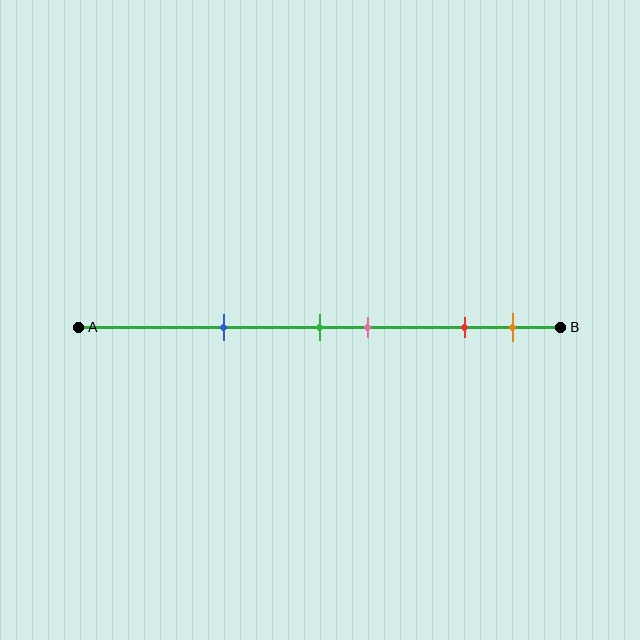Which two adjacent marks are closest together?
The green and pink marks are the closest adjacent pair.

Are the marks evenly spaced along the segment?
No, the marks are not evenly spaced.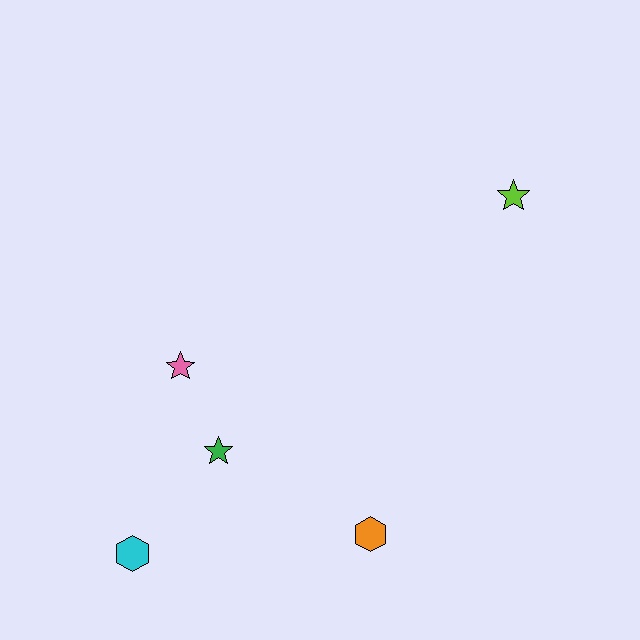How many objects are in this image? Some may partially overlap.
There are 5 objects.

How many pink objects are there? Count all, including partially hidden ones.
There is 1 pink object.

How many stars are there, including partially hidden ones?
There are 3 stars.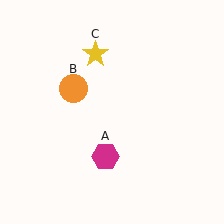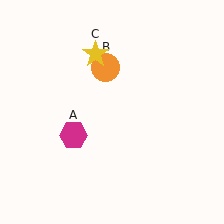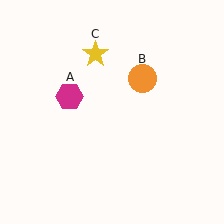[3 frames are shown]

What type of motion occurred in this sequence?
The magenta hexagon (object A), orange circle (object B) rotated clockwise around the center of the scene.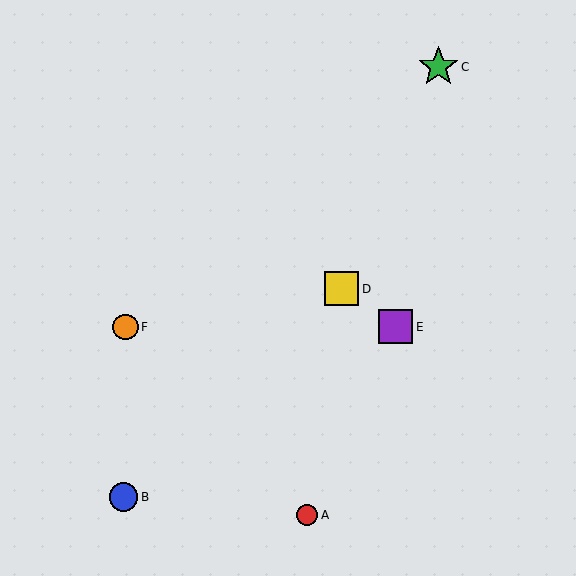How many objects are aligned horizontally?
2 objects (E, F) are aligned horizontally.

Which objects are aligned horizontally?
Objects E, F are aligned horizontally.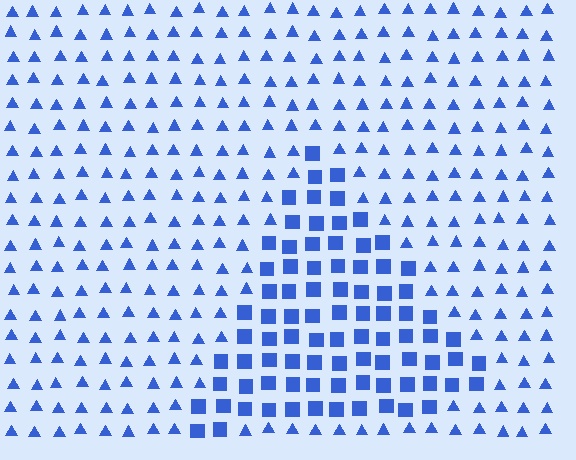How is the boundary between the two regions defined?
The boundary is defined by a change in element shape: squares inside vs. triangles outside. All elements share the same color and spacing.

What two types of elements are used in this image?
The image uses squares inside the triangle region and triangles outside it.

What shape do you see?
I see a triangle.